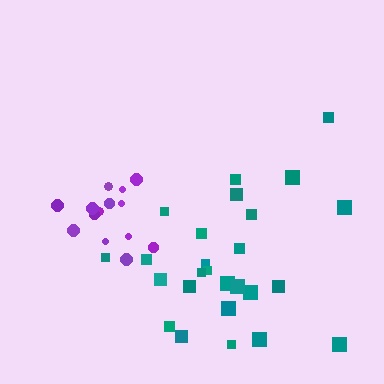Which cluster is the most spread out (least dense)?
Teal.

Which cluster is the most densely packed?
Purple.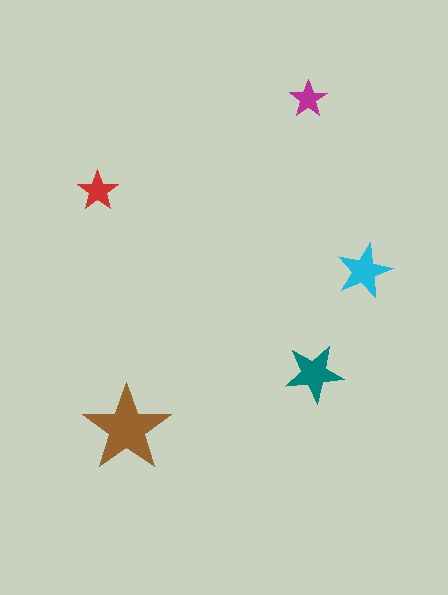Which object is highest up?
The magenta star is topmost.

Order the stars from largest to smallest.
the brown one, the teal one, the cyan one, the red one, the magenta one.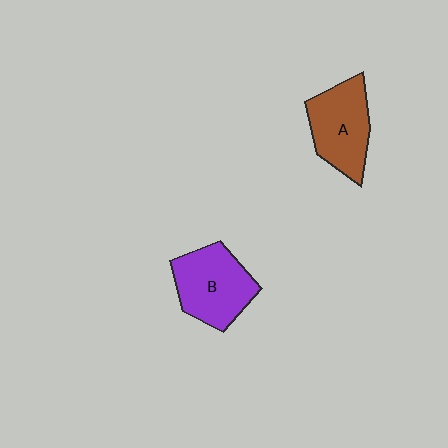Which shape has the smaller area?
Shape A (brown).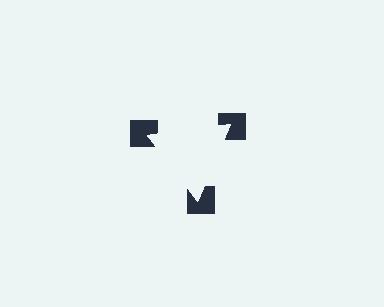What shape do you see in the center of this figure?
An illusory triangle — its edges are inferred from the aligned wedge cuts in the notched squares, not physically drawn.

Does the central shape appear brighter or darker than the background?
It typically appears slightly brighter than the background, even though no actual brightness change is drawn.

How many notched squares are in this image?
There are 3 — one at each vertex of the illusory triangle.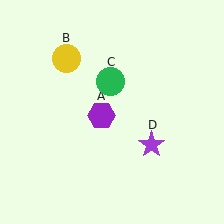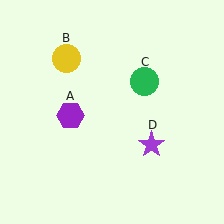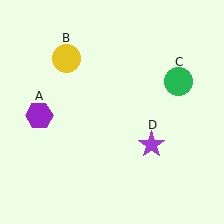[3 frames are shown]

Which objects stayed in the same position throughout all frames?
Yellow circle (object B) and purple star (object D) remained stationary.